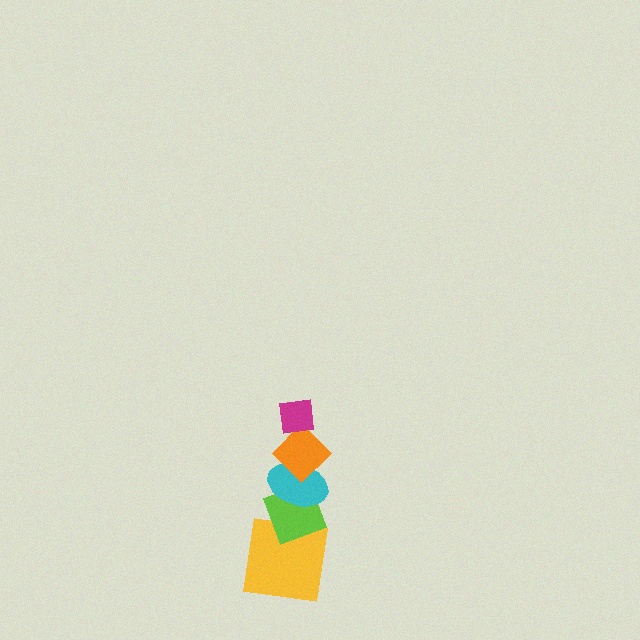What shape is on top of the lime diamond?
The cyan ellipse is on top of the lime diamond.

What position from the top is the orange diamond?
The orange diamond is 2nd from the top.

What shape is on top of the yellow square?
The lime diamond is on top of the yellow square.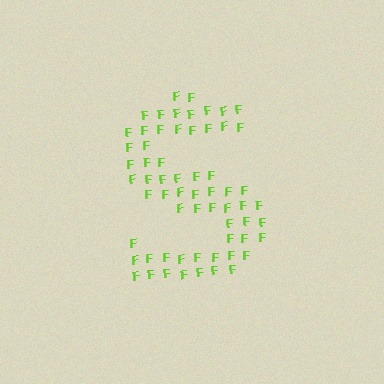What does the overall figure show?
The overall figure shows the letter S.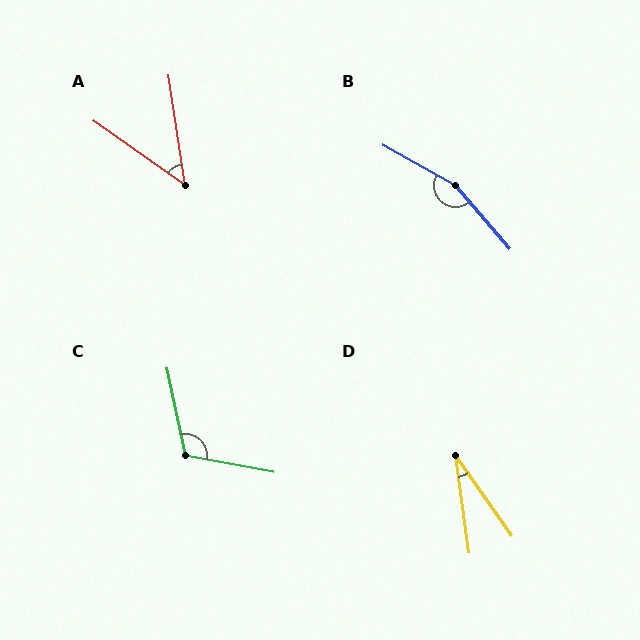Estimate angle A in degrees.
Approximately 47 degrees.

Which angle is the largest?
B, at approximately 160 degrees.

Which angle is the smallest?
D, at approximately 27 degrees.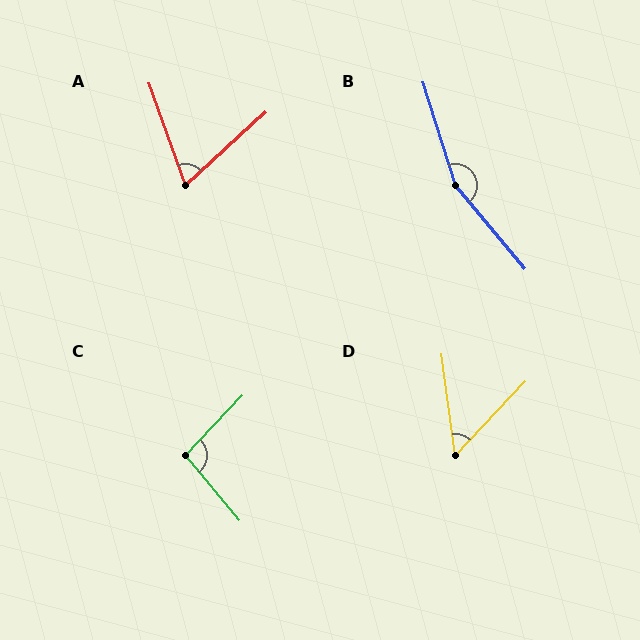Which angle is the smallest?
D, at approximately 51 degrees.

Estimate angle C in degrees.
Approximately 97 degrees.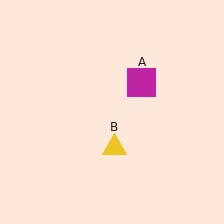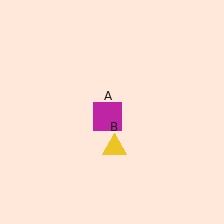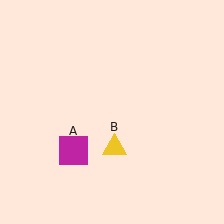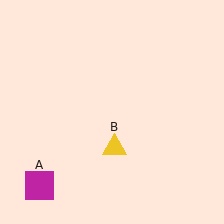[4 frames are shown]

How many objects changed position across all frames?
1 object changed position: magenta square (object A).